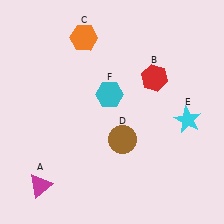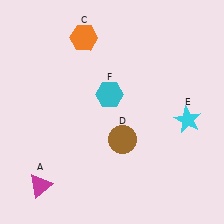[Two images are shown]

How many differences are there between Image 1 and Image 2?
There is 1 difference between the two images.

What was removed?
The red hexagon (B) was removed in Image 2.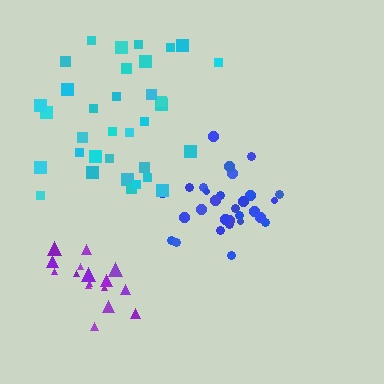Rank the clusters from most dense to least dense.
blue, purple, cyan.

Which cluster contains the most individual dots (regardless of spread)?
Cyan (34).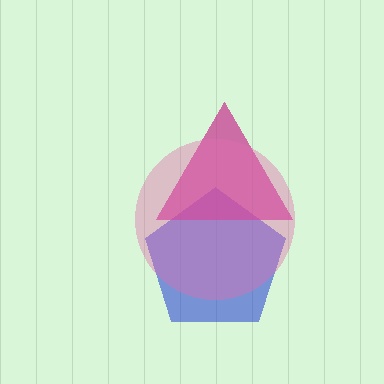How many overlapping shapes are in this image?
There are 3 overlapping shapes in the image.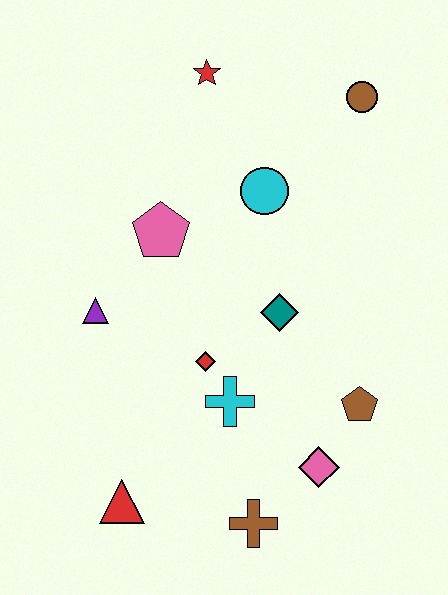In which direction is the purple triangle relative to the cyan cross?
The purple triangle is to the left of the cyan cross.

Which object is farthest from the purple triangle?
The brown circle is farthest from the purple triangle.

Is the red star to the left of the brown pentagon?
Yes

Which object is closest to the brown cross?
The pink diamond is closest to the brown cross.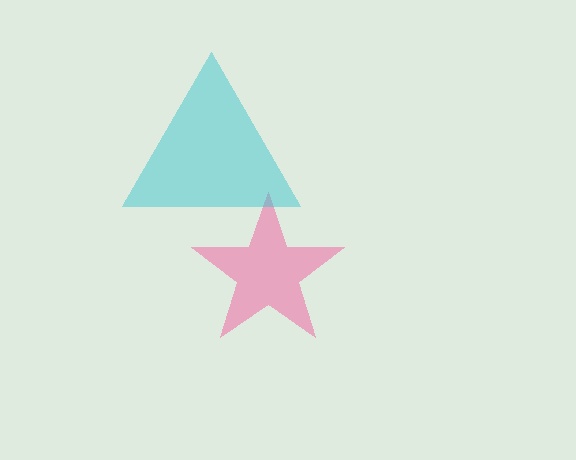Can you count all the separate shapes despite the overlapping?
Yes, there are 2 separate shapes.